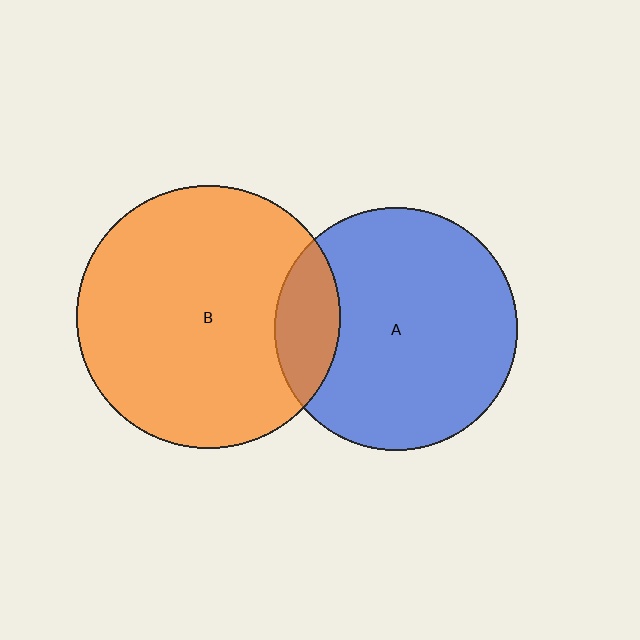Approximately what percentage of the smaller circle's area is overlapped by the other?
Approximately 15%.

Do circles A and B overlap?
Yes.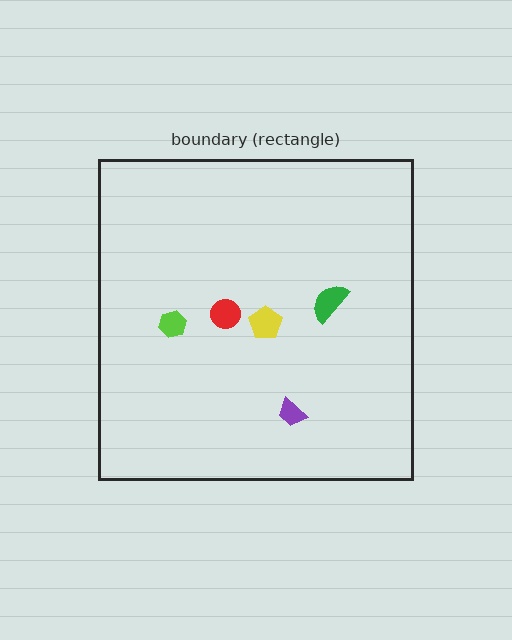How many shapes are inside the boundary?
5 inside, 0 outside.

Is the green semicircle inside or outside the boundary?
Inside.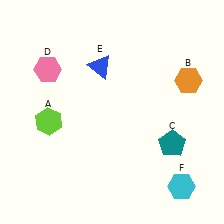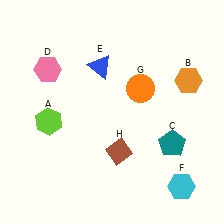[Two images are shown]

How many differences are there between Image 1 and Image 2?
There are 2 differences between the two images.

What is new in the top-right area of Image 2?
An orange circle (G) was added in the top-right area of Image 2.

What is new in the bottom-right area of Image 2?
A brown diamond (H) was added in the bottom-right area of Image 2.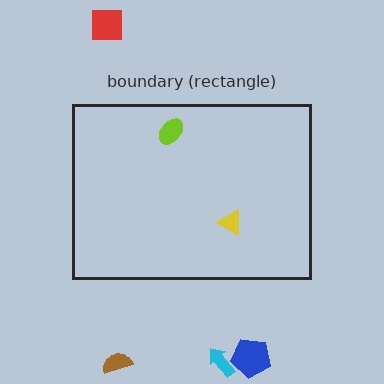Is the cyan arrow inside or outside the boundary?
Outside.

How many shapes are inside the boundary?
2 inside, 4 outside.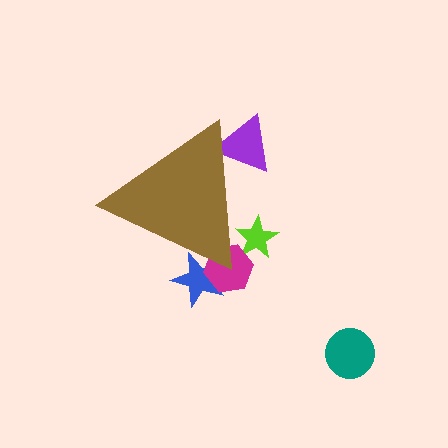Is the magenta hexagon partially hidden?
Yes, the magenta hexagon is partially hidden behind the brown triangle.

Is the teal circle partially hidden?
No, the teal circle is fully visible.